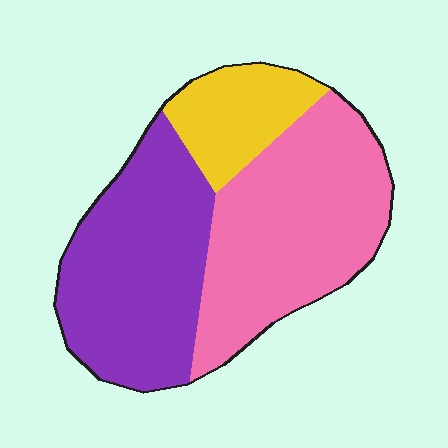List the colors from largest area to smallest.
From largest to smallest: pink, purple, yellow.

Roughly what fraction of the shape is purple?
Purple takes up between a quarter and a half of the shape.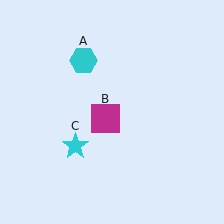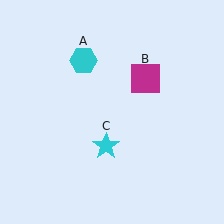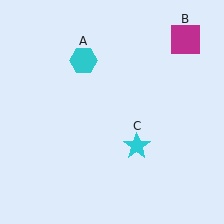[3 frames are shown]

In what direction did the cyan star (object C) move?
The cyan star (object C) moved right.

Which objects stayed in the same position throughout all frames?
Cyan hexagon (object A) remained stationary.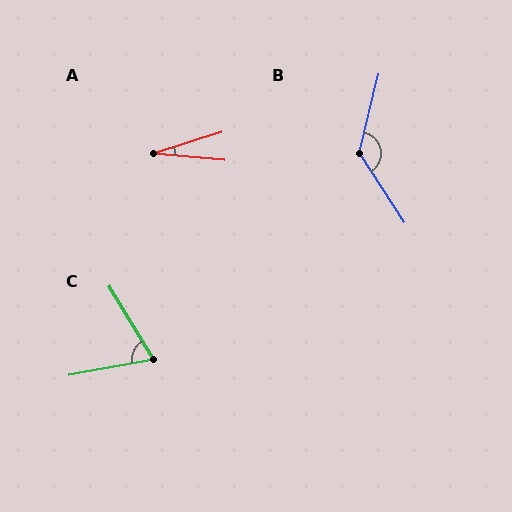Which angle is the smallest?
A, at approximately 23 degrees.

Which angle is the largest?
B, at approximately 133 degrees.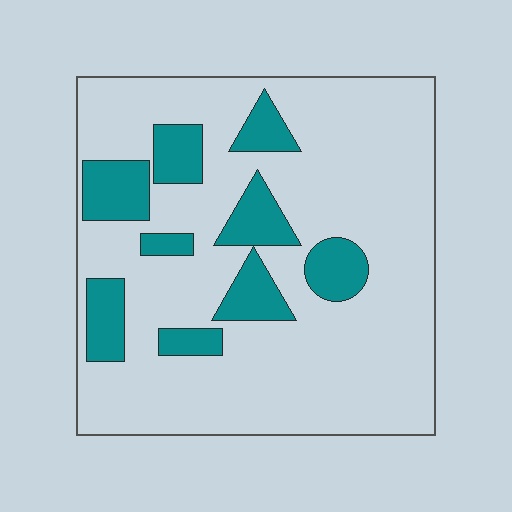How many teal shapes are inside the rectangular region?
9.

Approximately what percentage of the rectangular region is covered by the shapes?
Approximately 20%.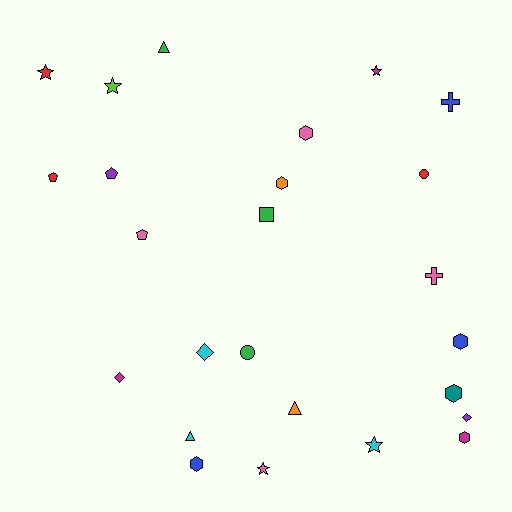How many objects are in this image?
There are 25 objects.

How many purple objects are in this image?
There are 2 purple objects.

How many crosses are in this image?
There are 2 crosses.